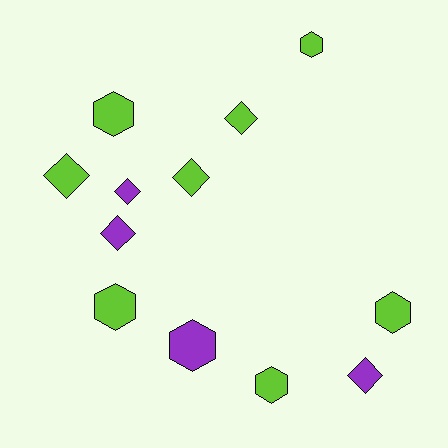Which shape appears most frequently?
Hexagon, with 6 objects.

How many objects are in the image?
There are 12 objects.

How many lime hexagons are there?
There are 5 lime hexagons.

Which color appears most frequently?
Lime, with 8 objects.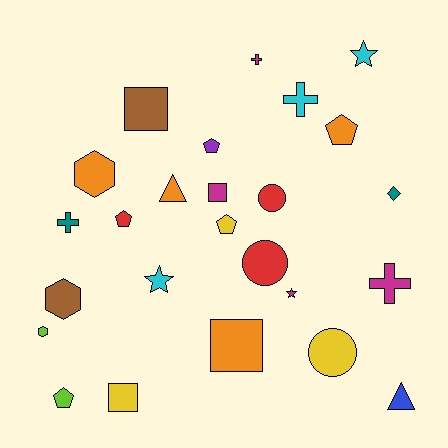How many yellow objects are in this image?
There are 3 yellow objects.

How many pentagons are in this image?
There are 5 pentagons.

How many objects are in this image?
There are 25 objects.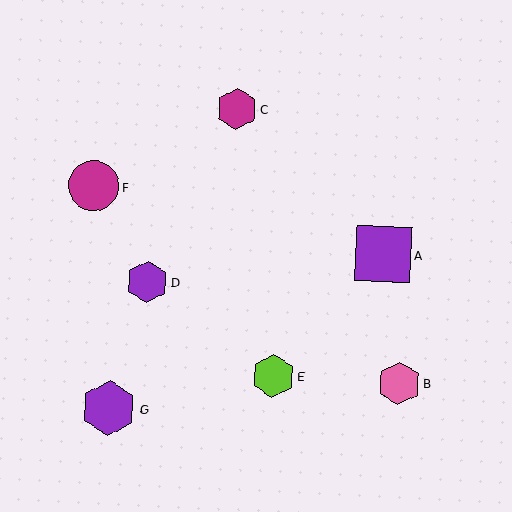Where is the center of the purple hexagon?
The center of the purple hexagon is at (109, 408).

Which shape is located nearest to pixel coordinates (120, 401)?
The purple hexagon (labeled G) at (109, 408) is nearest to that location.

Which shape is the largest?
The purple square (labeled A) is the largest.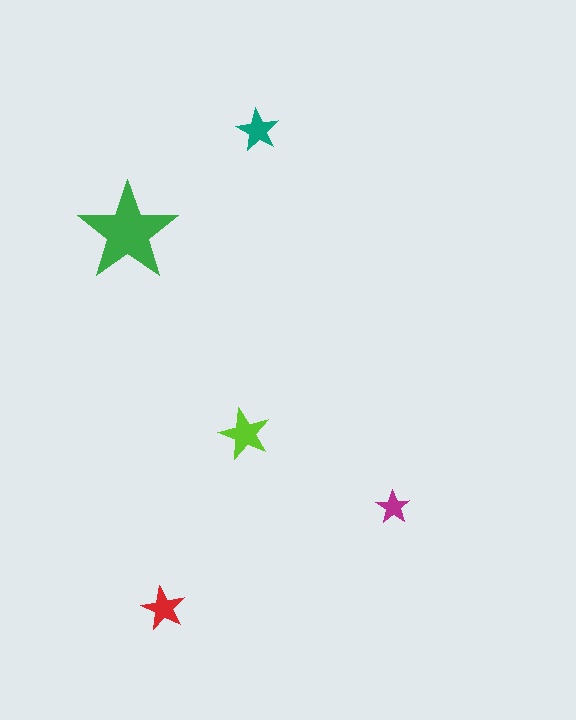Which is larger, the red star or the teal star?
The red one.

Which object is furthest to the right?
The magenta star is rightmost.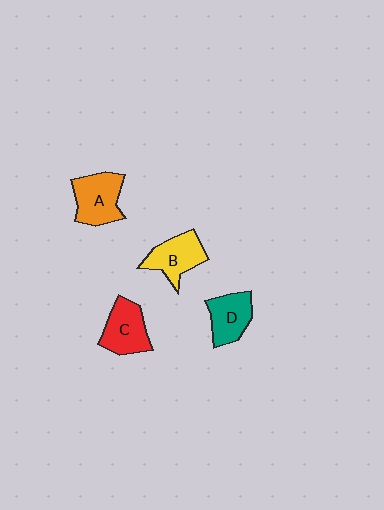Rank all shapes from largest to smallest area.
From largest to smallest: A (orange), C (red), B (yellow), D (teal).